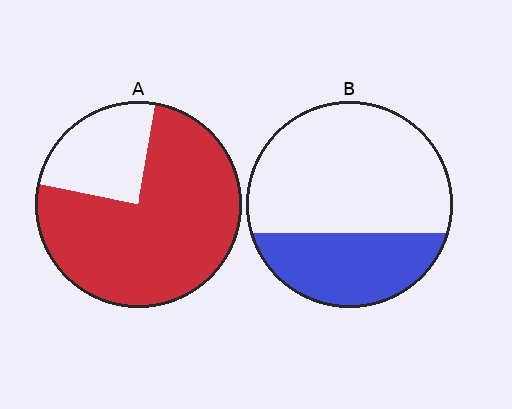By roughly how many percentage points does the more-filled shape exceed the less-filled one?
By roughly 45 percentage points (A over B).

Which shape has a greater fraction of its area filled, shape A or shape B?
Shape A.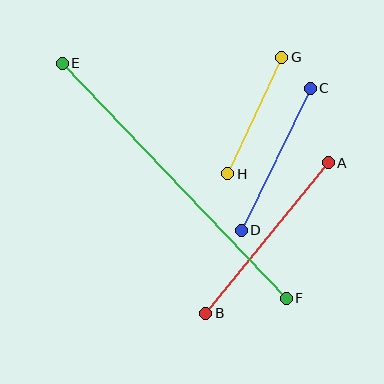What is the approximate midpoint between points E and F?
The midpoint is at approximately (174, 181) pixels.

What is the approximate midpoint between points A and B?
The midpoint is at approximately (267, 238) pixels.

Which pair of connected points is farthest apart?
Points E and F are farthest apart.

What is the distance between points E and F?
The distance is approximately 325 pixels.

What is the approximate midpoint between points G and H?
The midpoint is at approximately (255, 115) pixels.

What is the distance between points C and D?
The distance is approximately 158 pixels.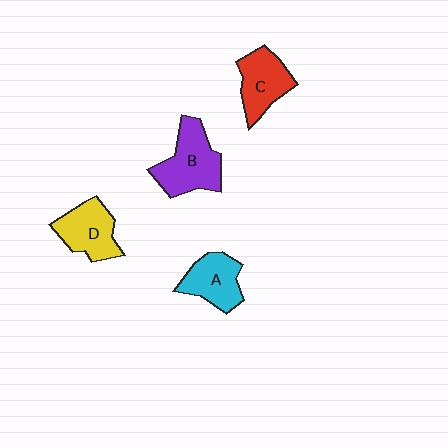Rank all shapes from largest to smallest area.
From largest to smallest: B (purple), D (yellow), C (red), A (cyan).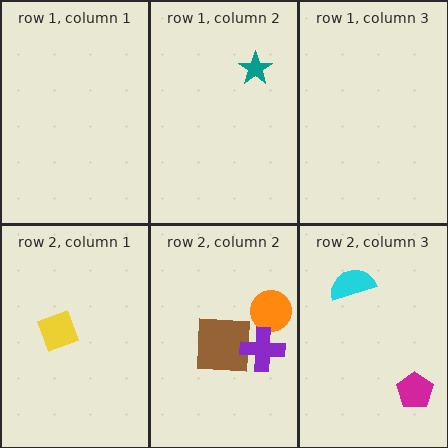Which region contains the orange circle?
The row 2, column 2 region.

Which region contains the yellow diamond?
The row 2, column 1 region.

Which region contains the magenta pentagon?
The row 2, column 3 region.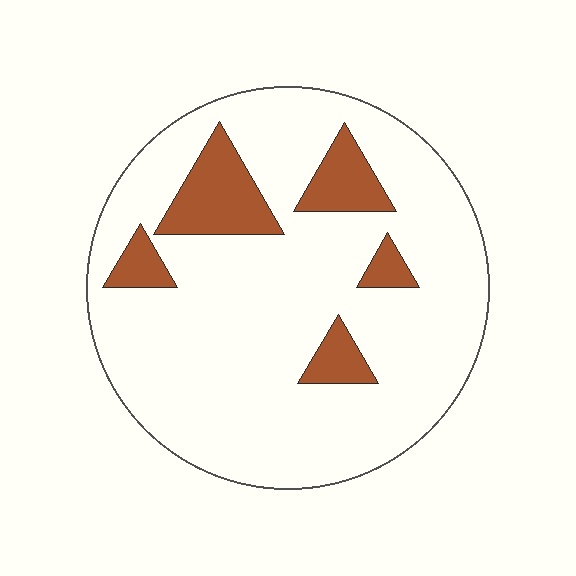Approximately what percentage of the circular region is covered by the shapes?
Approximately 15%.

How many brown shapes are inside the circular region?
5.